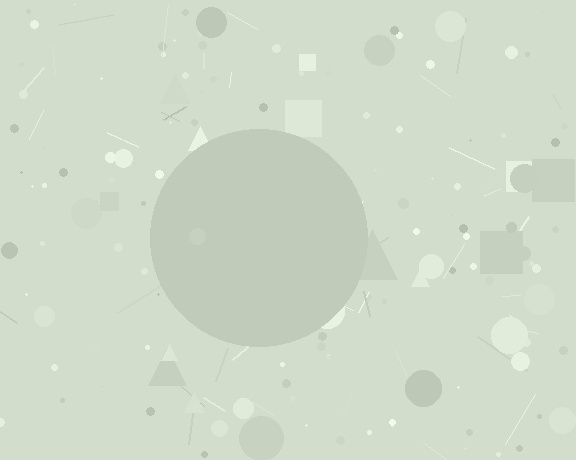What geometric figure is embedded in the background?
A circle is embedded in the background.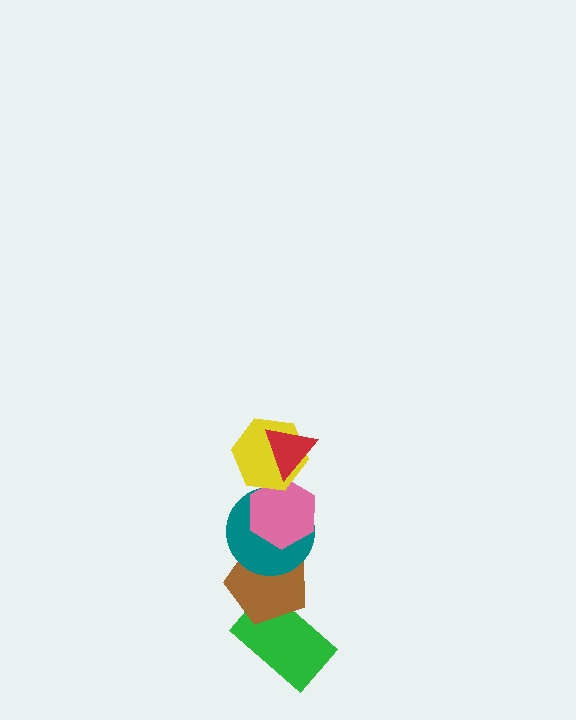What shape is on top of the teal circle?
The pink hexagon is on top of the teal circle.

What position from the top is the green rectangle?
The green rectangle is 6th from the top.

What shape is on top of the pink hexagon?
The yellow hexagon is on top of the pink hexagon.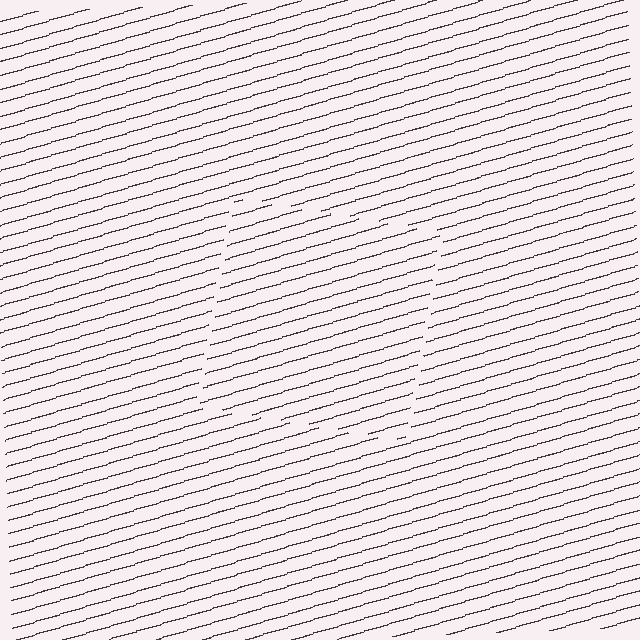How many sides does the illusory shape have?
4 sides — the line-ends trace a square.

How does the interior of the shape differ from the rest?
The interior of the shape contains the same grating, shifted by half a period — the contour is defined by the phase discontinuity where line-ends from the inner and outer gratings abut.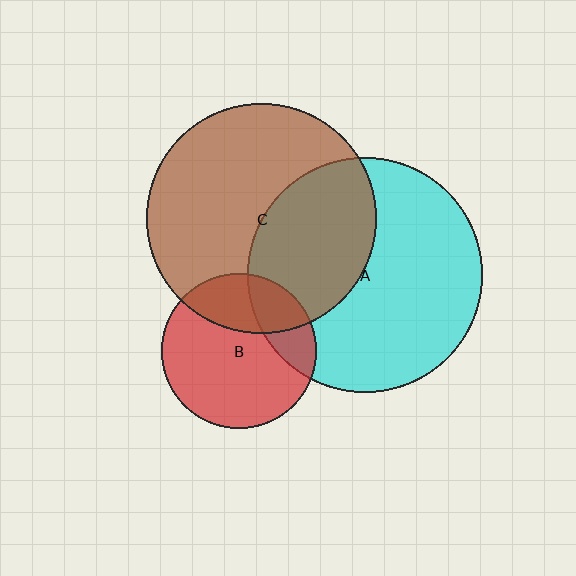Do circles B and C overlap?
Yes.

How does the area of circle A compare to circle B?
Approximately 2.3 times.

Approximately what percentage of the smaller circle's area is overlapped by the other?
Approximately 30%.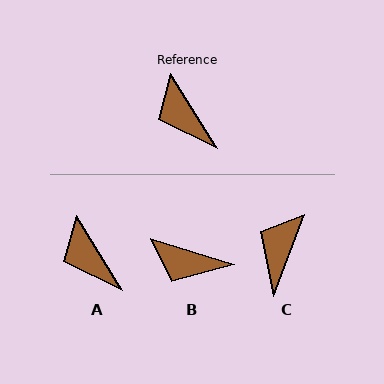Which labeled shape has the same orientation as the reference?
A.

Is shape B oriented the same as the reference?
No, it is off by about 41 degrees.